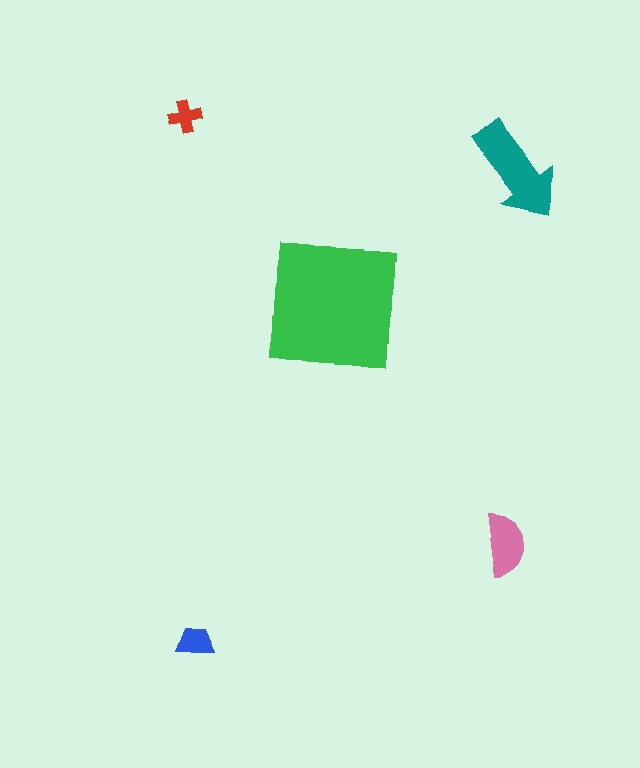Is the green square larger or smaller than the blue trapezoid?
Larger.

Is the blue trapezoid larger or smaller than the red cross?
Larger.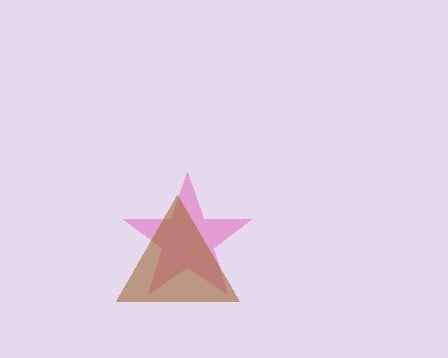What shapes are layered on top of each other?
The layered shapes are: a pink star, a brown triangle.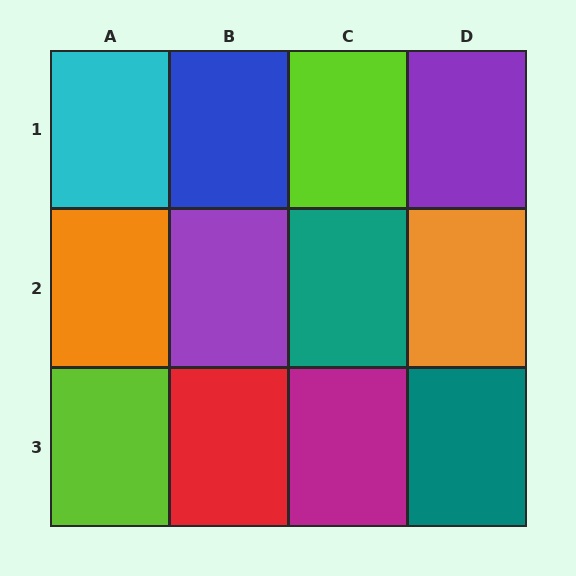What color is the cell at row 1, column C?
Lime.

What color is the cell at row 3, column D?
Teal.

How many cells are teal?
2 cells are teal.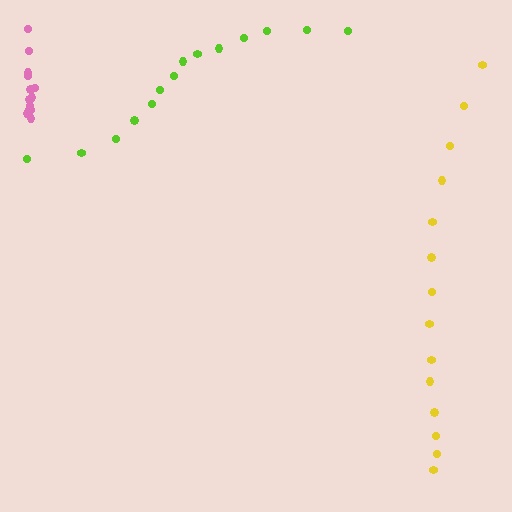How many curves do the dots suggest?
There are 3 distinct paths.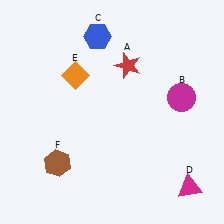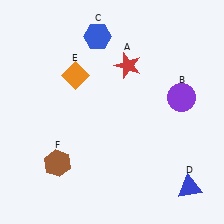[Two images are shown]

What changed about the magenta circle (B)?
In Image 1, B is magenta. In Image 2, it changed to purple.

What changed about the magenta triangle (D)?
In Image 1, D is magenta. In Image 2, it changed to blue.